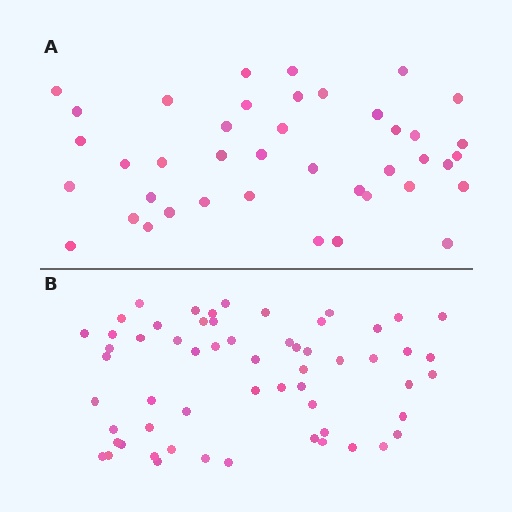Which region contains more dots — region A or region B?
Region B (the bottom region) has more dots.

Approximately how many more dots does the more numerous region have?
Region B has approximately 20 more dots than region A.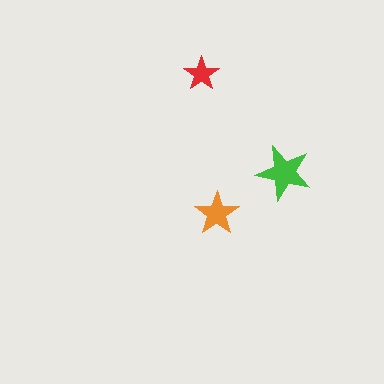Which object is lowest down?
The orange star is bottommost.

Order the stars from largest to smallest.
the green one, the orange one, the red one.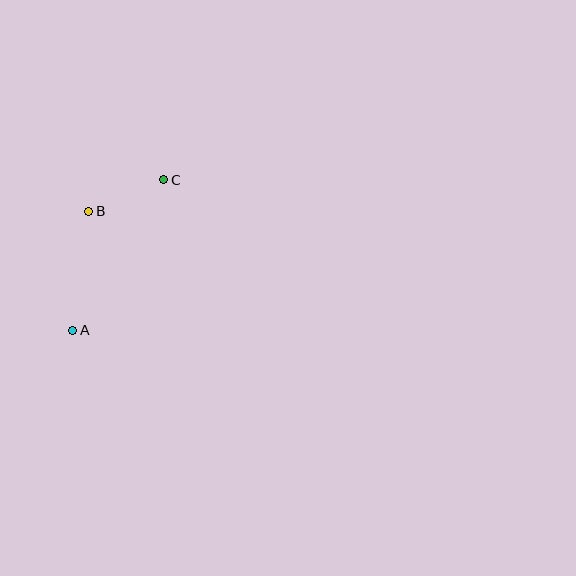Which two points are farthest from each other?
Points A and C are farthest from each other.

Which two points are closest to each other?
Points B and C are closest to each other.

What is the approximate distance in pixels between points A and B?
The distance between A and B is approximately 120 pixels.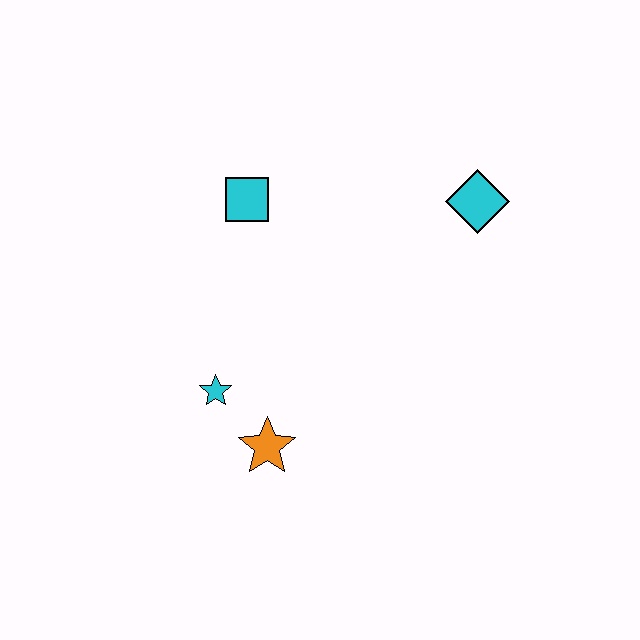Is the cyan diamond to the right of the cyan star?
Yes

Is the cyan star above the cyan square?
No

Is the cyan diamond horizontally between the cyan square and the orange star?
No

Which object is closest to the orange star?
The cyan star is closest to the orange star.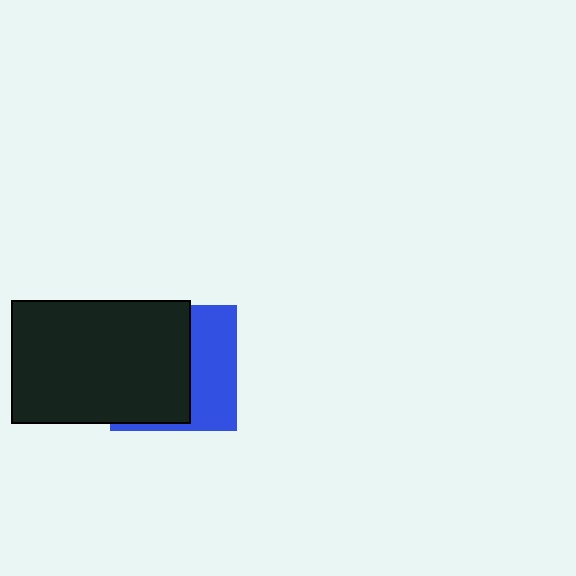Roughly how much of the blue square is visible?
A small part of it is visible (roughly 40%).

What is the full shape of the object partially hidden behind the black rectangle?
The partially hidden object is a blue square.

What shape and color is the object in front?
The object in front is a black rectangle.